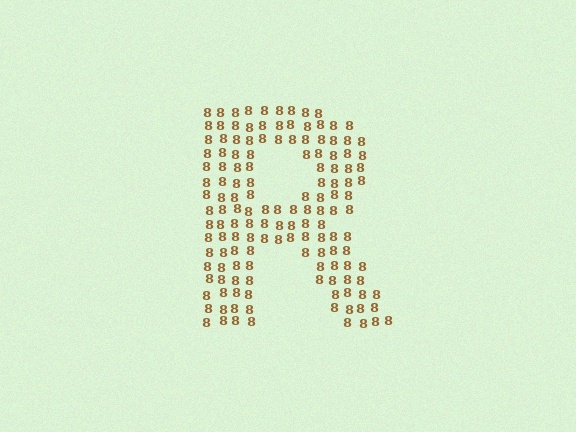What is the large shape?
The large shape is the letter R.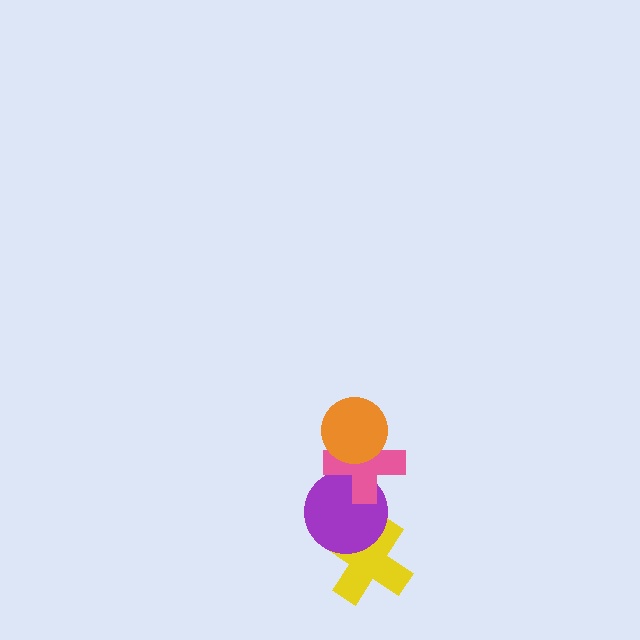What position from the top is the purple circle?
The purple circle is 3rd from the top.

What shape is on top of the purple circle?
The pink cross is on top of the purple circle.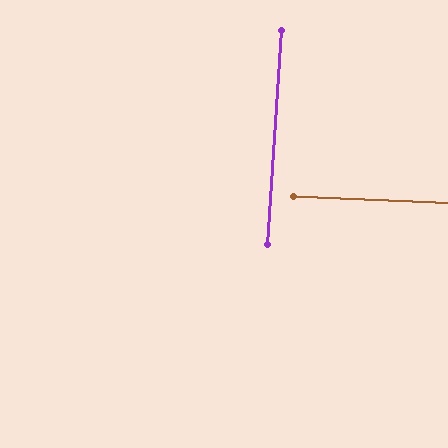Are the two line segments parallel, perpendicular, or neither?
Perpendicular — they meet at approximately 88°.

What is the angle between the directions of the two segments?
Approximately 88 degrees.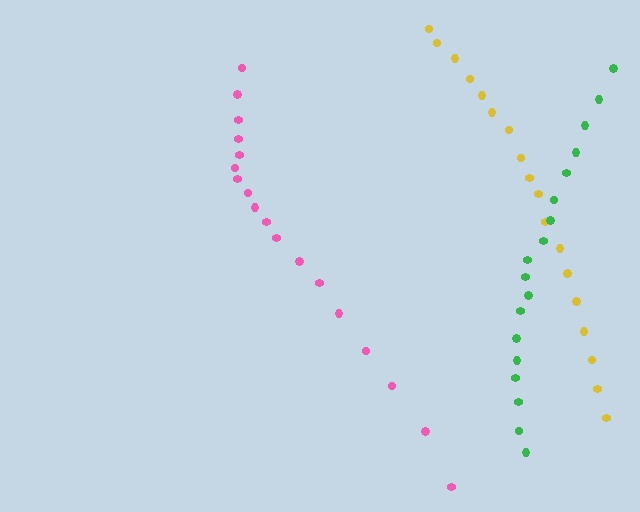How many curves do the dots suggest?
There are 3 distinct paths.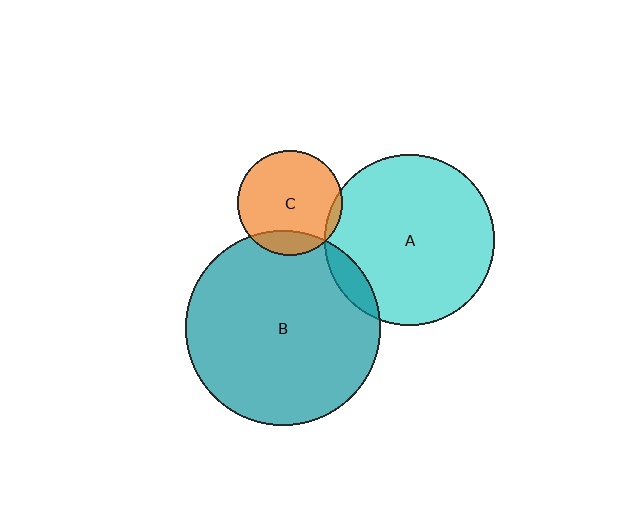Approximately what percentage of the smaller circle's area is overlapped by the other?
Approximately 15%.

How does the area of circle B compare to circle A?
Approximately 1.3 times.